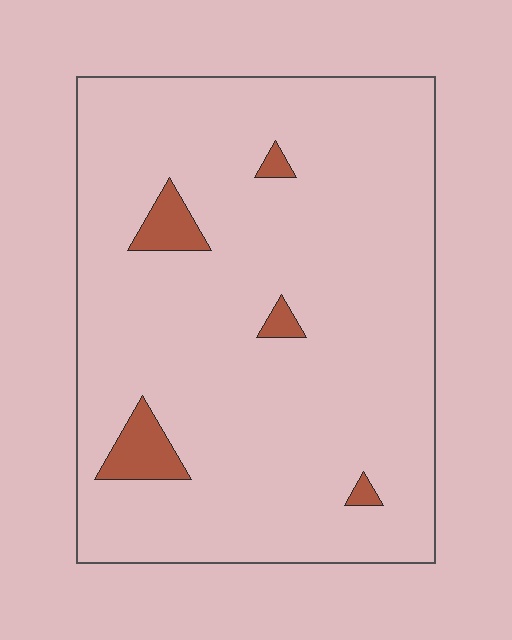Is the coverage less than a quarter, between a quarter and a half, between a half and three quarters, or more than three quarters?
Less than a quarter.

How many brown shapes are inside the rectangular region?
5.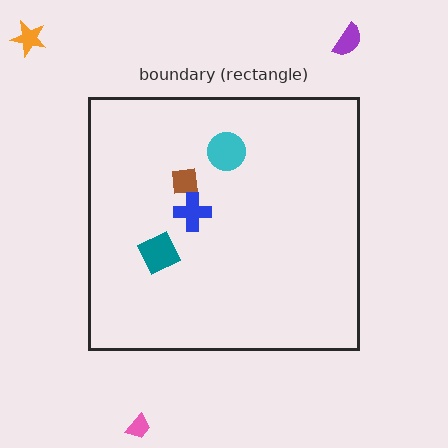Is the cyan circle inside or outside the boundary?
Inside.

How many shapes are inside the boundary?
4 inside, 3 outside.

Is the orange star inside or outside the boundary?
Outside.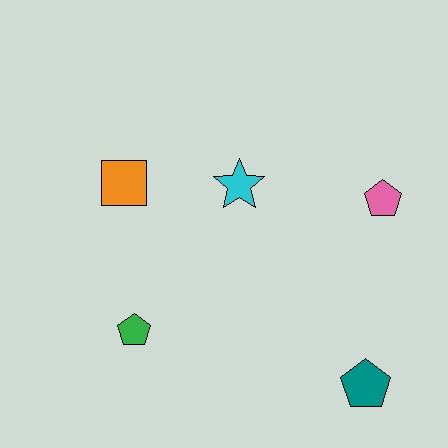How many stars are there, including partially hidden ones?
There is 1 star.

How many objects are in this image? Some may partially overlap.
There are 5 objects.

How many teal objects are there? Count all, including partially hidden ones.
There is 1 teal object.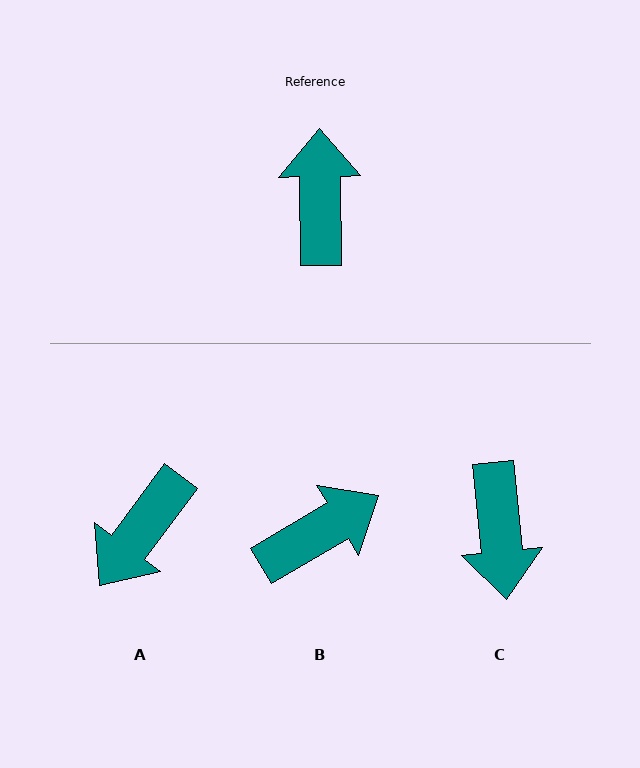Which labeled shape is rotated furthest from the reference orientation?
C, about 175 degrees away.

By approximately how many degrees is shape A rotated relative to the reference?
Approximately 142 degrees counter-clockwise.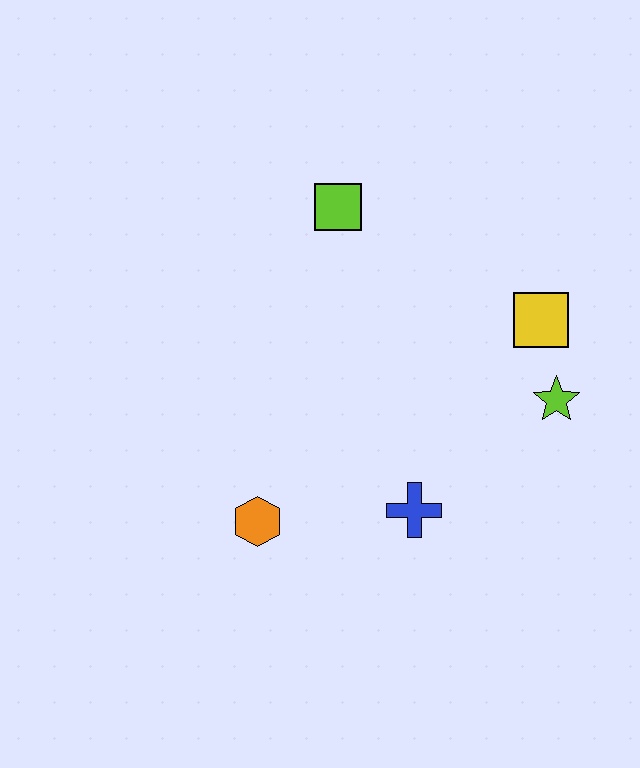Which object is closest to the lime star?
The yellow square is closest to the lime star.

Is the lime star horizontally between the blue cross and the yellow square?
No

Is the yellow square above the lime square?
No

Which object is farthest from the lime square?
The orange hexagon is farthest from the lime square.